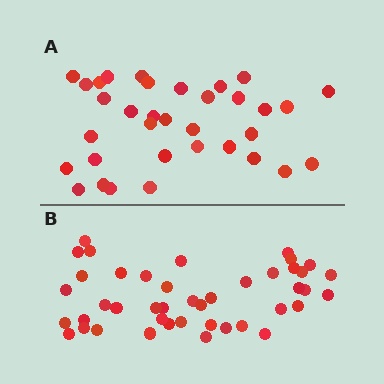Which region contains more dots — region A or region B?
Region B (the bottom region) has more dots.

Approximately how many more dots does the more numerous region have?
Region B has roughly 8 or so more dots than region A.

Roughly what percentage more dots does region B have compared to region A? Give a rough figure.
About 25% more.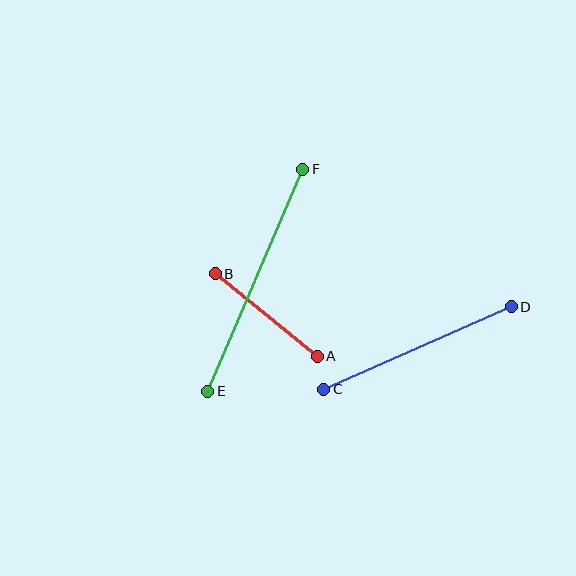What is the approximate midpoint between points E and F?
The midpoint is at approximately (255, 280) pixels.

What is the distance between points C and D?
The distance is approximately 205 pixels.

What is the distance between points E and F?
The distance is approximately 242 pixels.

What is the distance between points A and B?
The distance is approximately 131 pixels.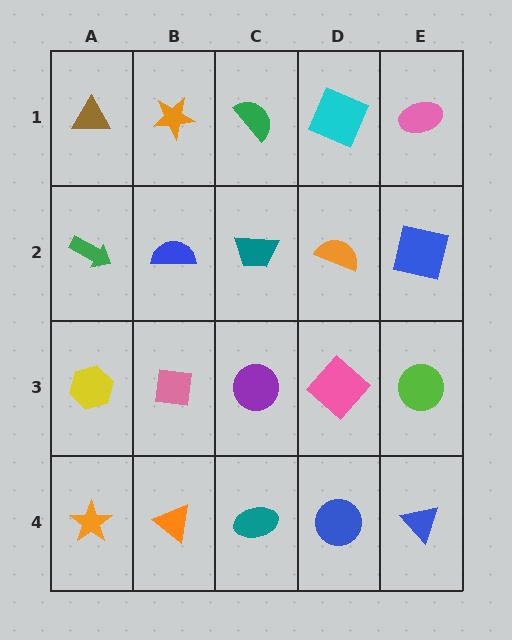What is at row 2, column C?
A teal trapezoid.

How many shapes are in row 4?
5 shapes.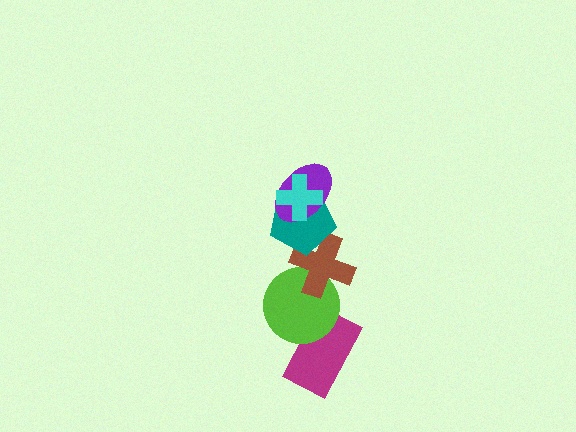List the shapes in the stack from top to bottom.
From top to bottom: the cyan cross, the purple ellipse, the teal pentagon, the brown cross, the lime circle, the magenta rectangle.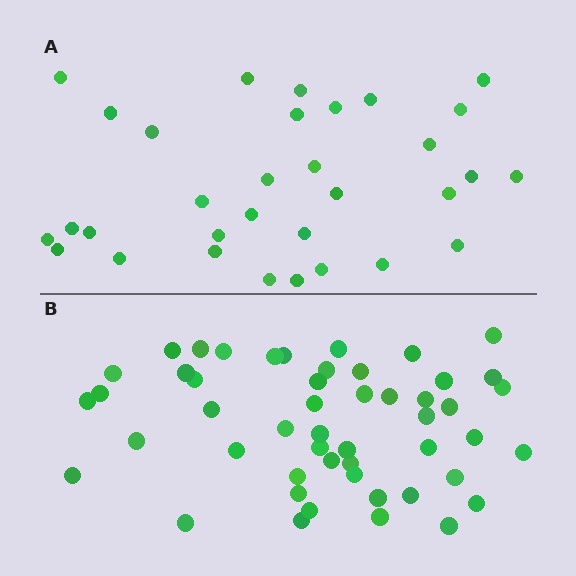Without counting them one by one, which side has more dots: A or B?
Region B (the bottom region) has more dots.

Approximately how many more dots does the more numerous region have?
Region B has approximately 20 more dots than region A.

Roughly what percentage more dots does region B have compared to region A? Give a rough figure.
About 55% more.